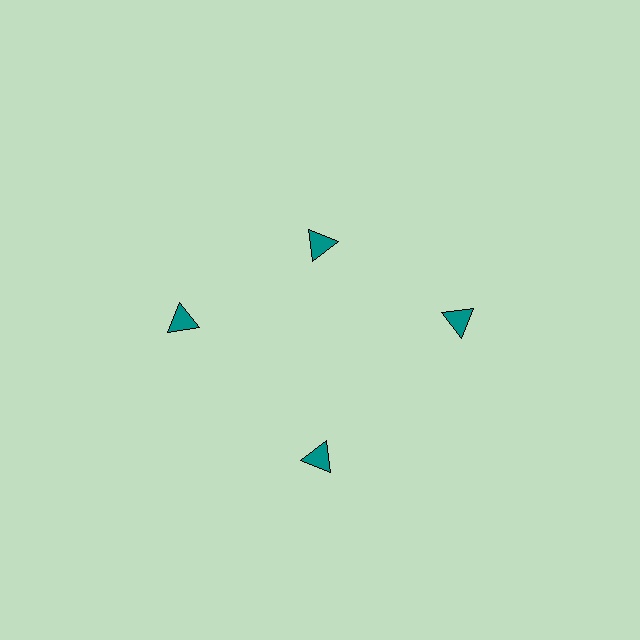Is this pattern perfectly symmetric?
No. The 4 teal triangles are arranged in a ring, but one element near the 12 o'clock position is pulled inward toward the center, breaking the 4-fold rotational symmetry.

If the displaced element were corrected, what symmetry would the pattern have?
It would have 4-fold rotational symmetry — the pattern would map onto itself every 90 degrees.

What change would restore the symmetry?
The symmetry would be restored by moving it outward, back onto the ring so that all 4 triangles sit at equal angles and equal distance from the center.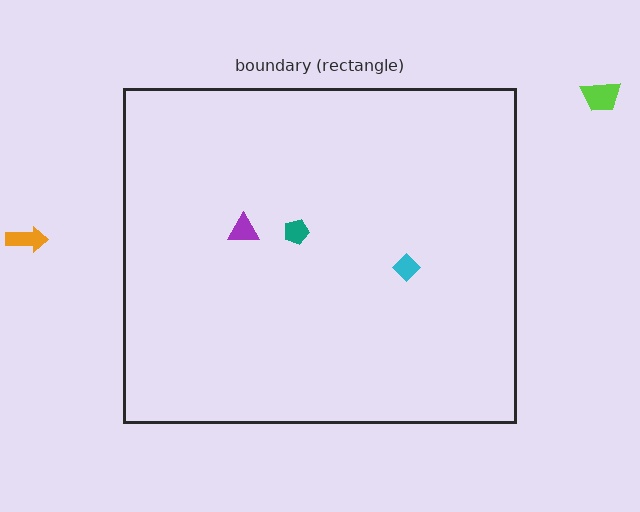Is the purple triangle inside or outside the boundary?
Inside.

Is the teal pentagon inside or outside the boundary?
Inside.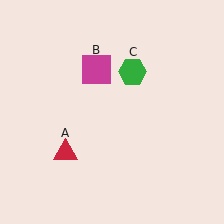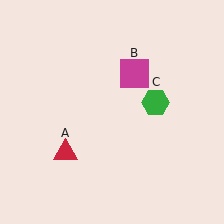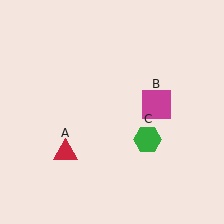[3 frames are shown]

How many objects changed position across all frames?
2 objects changed position: magenta square (object B), green hexagon (object C).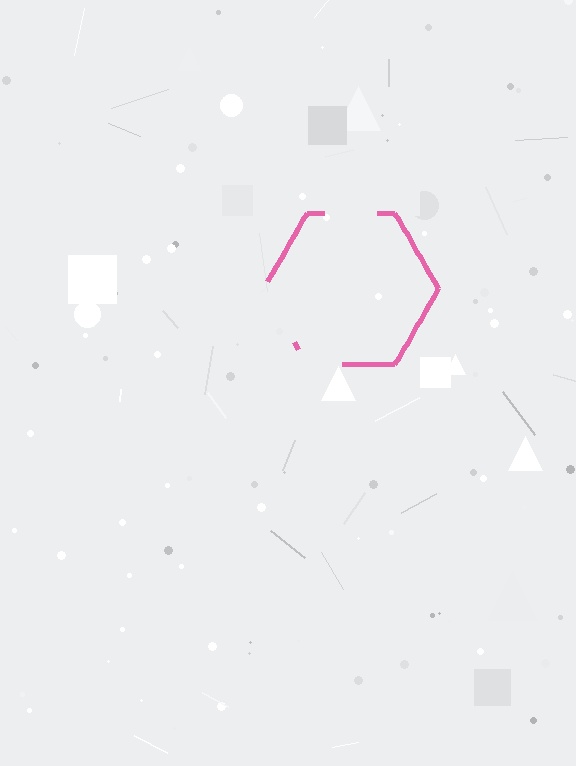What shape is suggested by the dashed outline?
The dashed outline suggests a hexagon.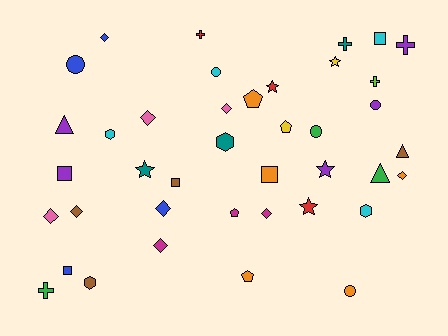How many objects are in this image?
There are 40 objects.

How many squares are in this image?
There are 5 squares.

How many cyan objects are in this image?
There are 4 cyan objects.